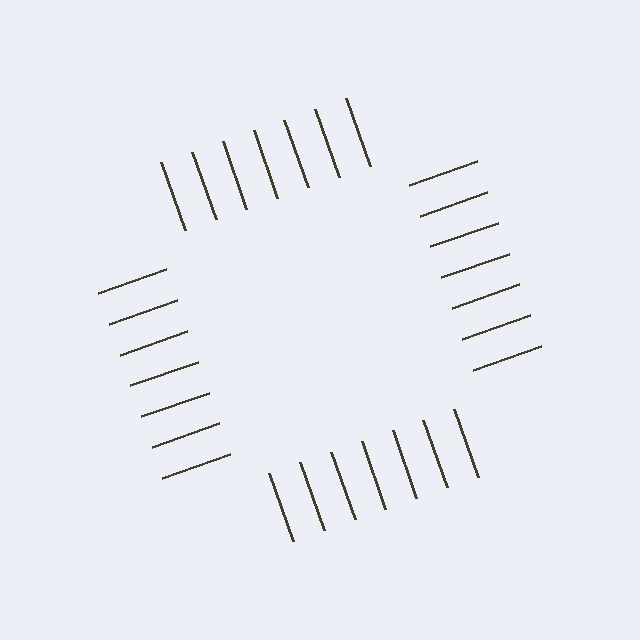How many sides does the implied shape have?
4 sides — the line-ends trace a square.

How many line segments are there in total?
28 — 7 along each of the 4 edges.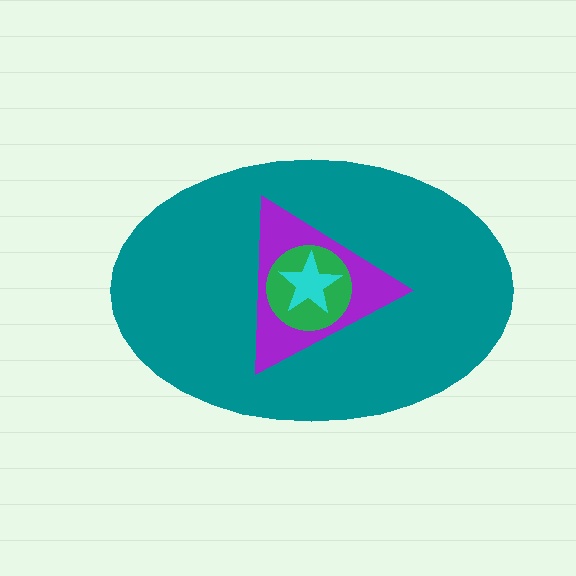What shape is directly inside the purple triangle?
The green circle.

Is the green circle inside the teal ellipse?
Yes.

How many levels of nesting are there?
4.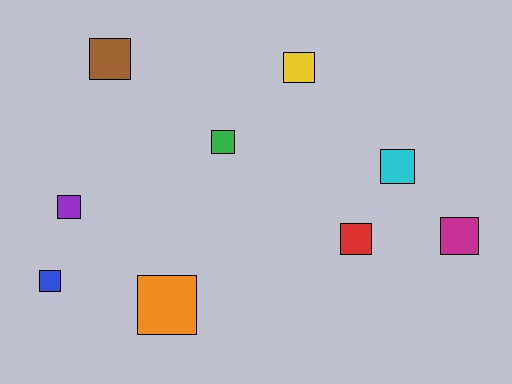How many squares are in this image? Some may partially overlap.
There are 9 squares.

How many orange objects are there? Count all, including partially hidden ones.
There is 1 orange object.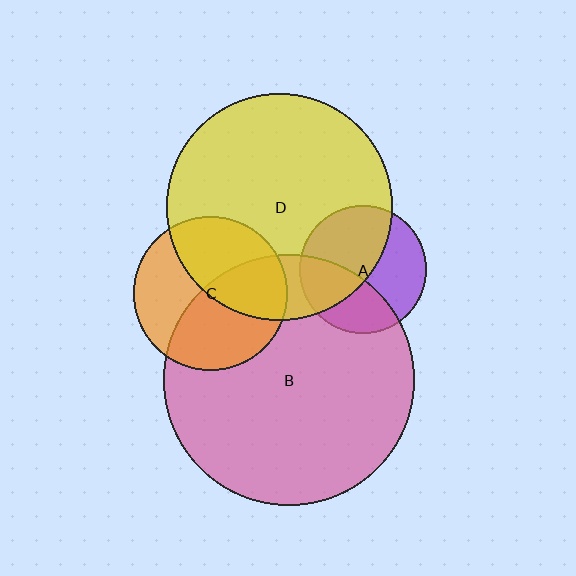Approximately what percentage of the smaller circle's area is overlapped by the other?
Approximately 50%.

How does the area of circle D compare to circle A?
Approximately 3.2 times.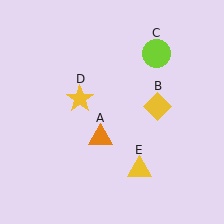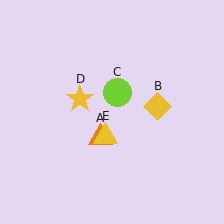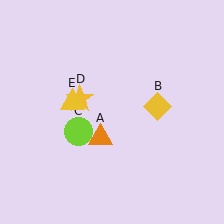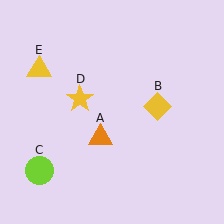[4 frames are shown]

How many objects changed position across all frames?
2 objects changed position: lime circle (object C), yellow triangle (object E).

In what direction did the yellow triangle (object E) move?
The yellow triangle (object E) moved up and to the left.